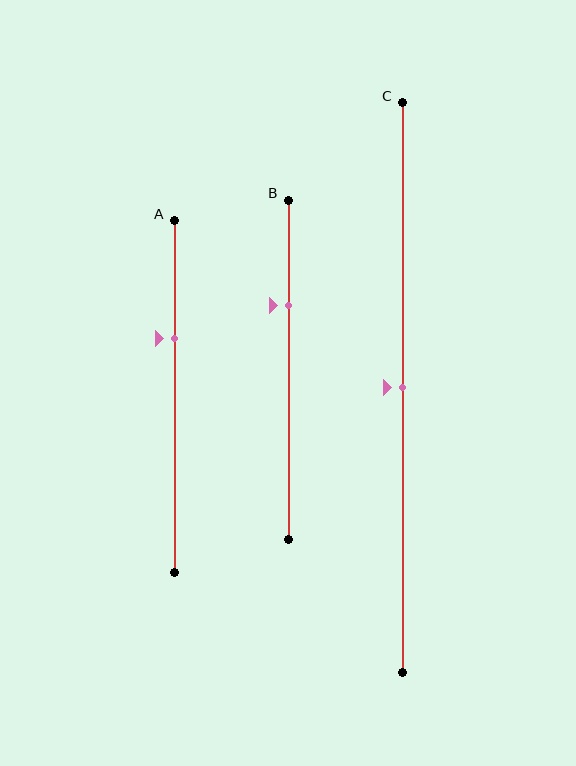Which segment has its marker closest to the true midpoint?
Segment C has its marker closest to the true midpoint.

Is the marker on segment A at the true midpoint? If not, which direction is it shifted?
No, the marker on segment A is shifted upward by about 17% of the segment length.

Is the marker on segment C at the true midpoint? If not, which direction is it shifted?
Yes, the marker on segment C is at the true midpoint.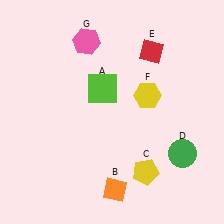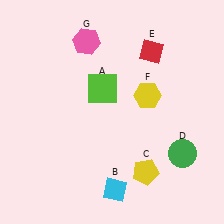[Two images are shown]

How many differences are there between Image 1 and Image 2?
There is 1 difference between the two images.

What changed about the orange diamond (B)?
In Image 1, B is orange. In Image 2, it changed to cyan.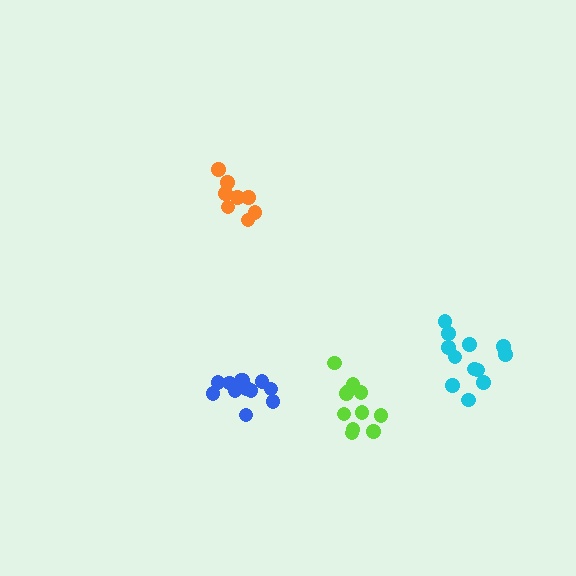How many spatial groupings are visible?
There are 4 spatial groupings.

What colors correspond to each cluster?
The clusters are colored: cyan, blue, lime, orange.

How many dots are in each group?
Group 1: 12 dots, Group 2: 12 dots, Group 3: 11 dots, Group 4: 8 dots (43 total).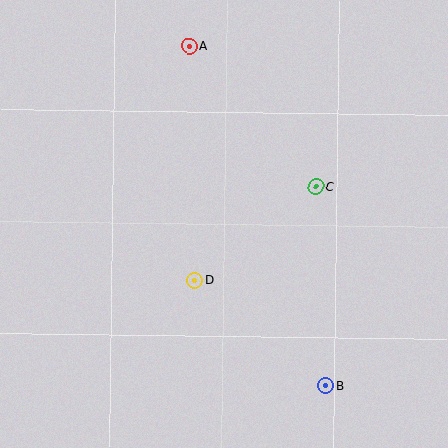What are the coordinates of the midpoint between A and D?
The midpoint between A and D is at (192, 163).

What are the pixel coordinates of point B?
Point B is at (326, 386).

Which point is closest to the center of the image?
Point D at (195, 280) is closest to the center.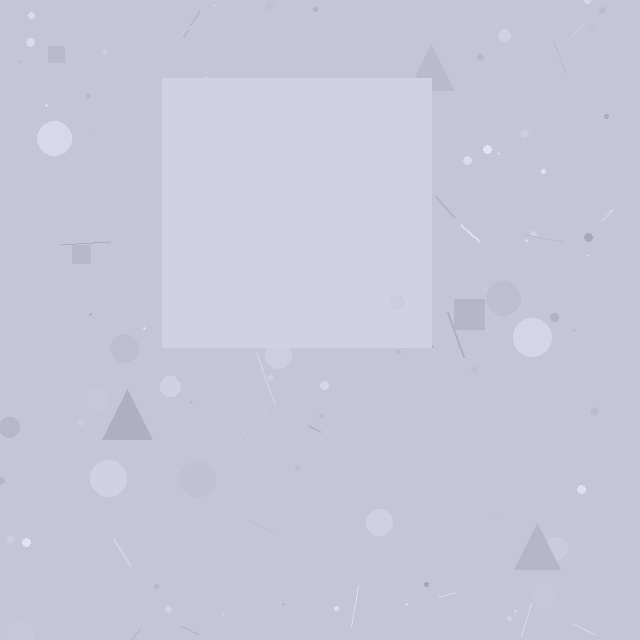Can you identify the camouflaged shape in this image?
The camouflaged shape is a square.